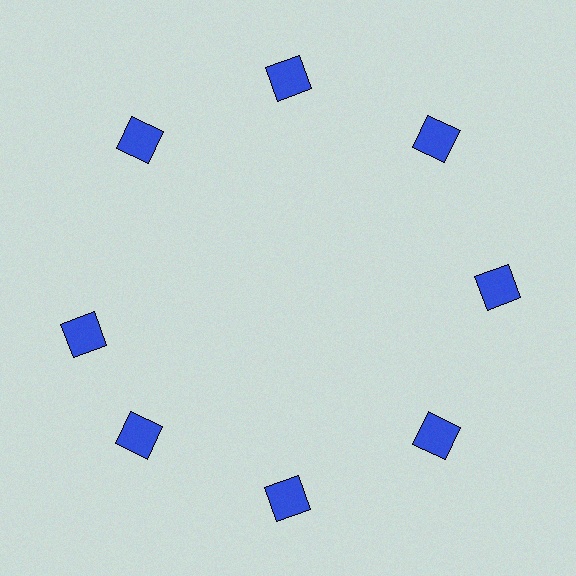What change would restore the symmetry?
The symmetry would be restored by rotating it back into even spacing with its neighbors so that all 8 squares sit at equal angles and equal distance from the center.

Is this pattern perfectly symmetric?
No. The 8 blue squares are arranged in a ring, but one element near the 9 o'clock position is rotated out of alignment along the ring, breaking the 8-fold rotational symmetry.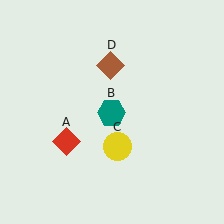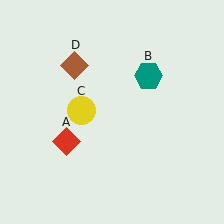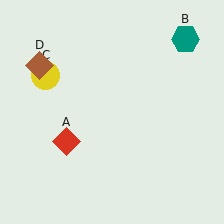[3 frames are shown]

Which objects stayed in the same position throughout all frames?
Red diamond (object A) remained stationary.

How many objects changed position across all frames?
3 objects changed position: teal hexagon (object B), yellow circle (object C), brown diamond (object D).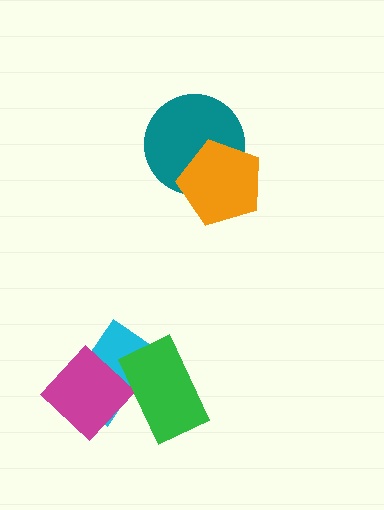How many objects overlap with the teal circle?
1 object overlaps with the teal circle.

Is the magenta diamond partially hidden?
Yes, it is partially covered by another shape.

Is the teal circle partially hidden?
Yes, it is partially covered by another shape.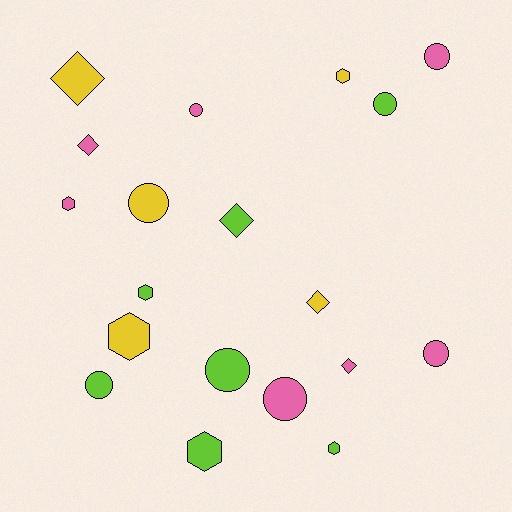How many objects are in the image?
There are 19 objects.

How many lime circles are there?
There are 3 lime circles.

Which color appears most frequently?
Pink, with 7 objects.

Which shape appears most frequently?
Circle, with 8 objects.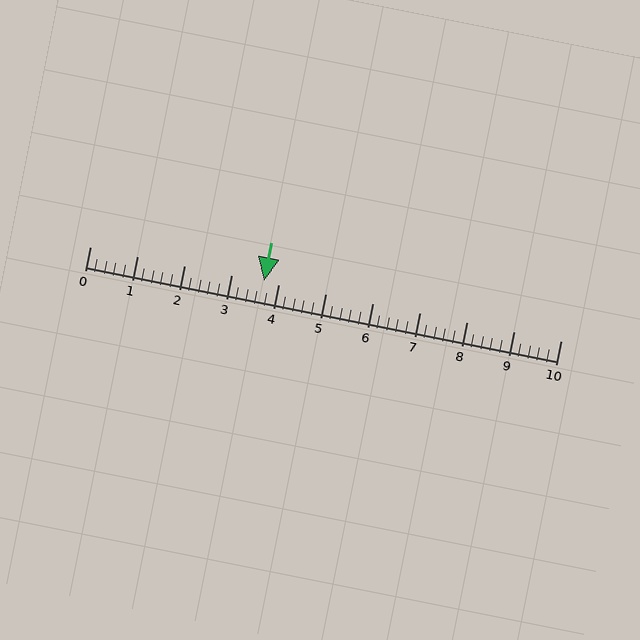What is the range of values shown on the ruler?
The ruler shows values from 0 to 10.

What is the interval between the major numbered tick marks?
The major tick marks are spaced 1 units apart.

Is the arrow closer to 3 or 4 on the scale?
The arrow is closer to 4.